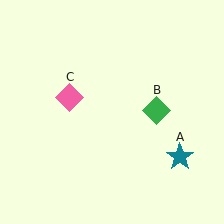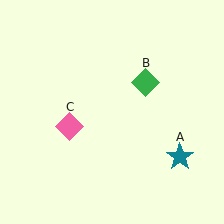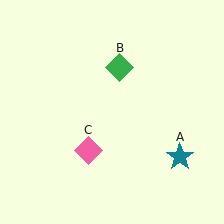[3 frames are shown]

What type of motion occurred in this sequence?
The green diamond (object B), pink diamond (object C) rotated counterclockwise around the center of the scene.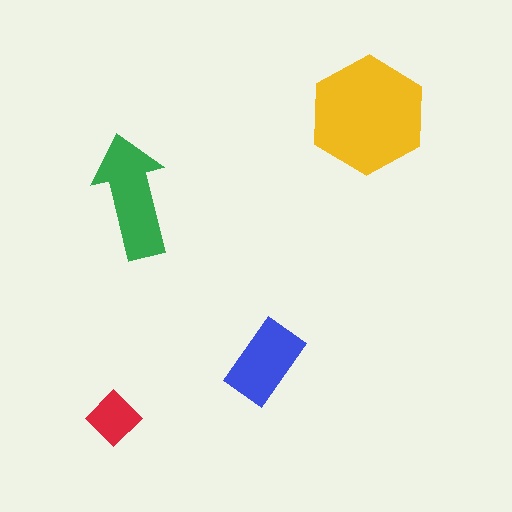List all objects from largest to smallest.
The yellow hexagon, the green arrow, the blue rectangle, the red diamond.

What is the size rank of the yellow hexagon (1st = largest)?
1st.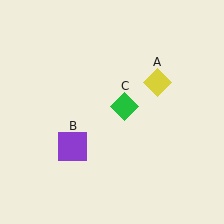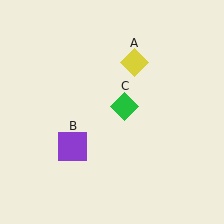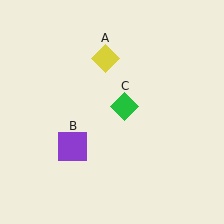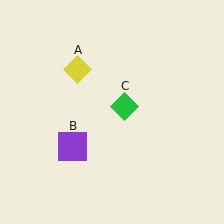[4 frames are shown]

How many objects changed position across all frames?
1 object changed position: yellow diamond (object A).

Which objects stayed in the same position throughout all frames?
Purple square (object B) and green diamond (object C) remained stationary.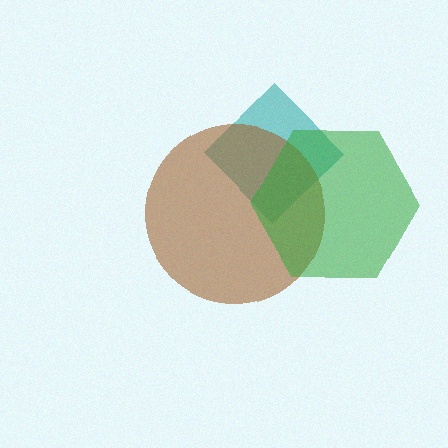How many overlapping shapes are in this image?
There are 3 overlapping shapes in the image.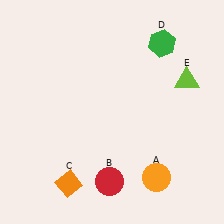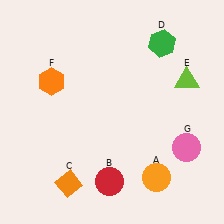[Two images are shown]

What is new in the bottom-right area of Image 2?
A pink circle (G) was added in the bottom-right area of Image 2.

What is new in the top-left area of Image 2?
An orange hexagon (F) was added in the top-left area of Image 2.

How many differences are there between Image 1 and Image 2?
There are 2 differences between the two images.